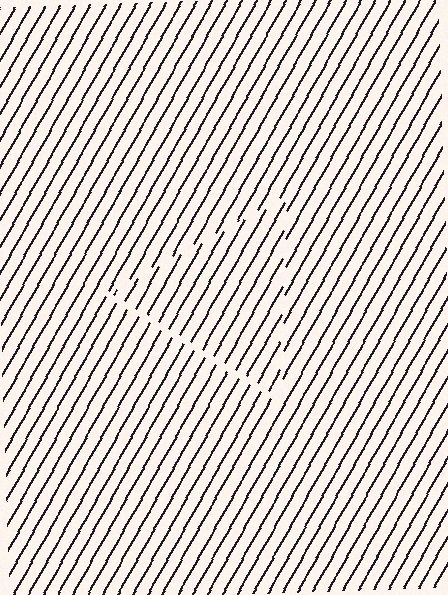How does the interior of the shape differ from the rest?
The interior of the shape contains the same grating, shifted by half a period — the contour is defined by the phase discontinuity where line-ends from the inner and outer gratings abut.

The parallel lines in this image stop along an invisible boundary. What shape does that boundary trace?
An illusory triangle. The interior of the shape contains the same grating, shifted by half a period — the contour is defined by the phase discontinuity where line-ends from the inner and outer gratings abut.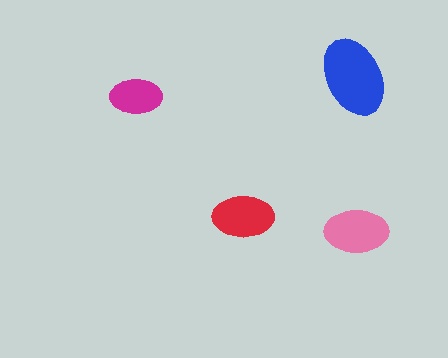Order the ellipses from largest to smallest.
the blue one, the pink one, the red one, the magenta one.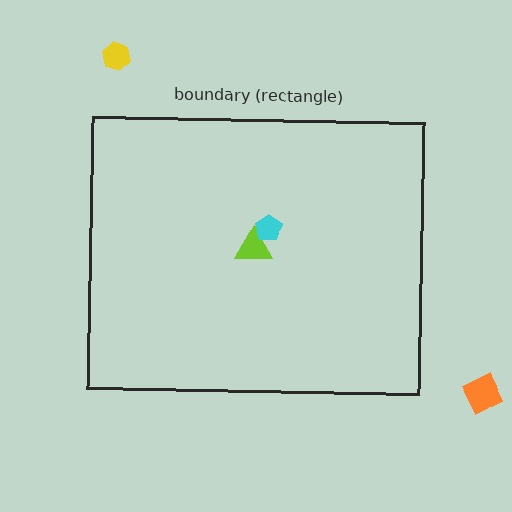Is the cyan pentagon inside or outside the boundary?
Inside.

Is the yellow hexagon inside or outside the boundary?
Outside.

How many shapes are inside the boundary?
2 inside, 2 outside.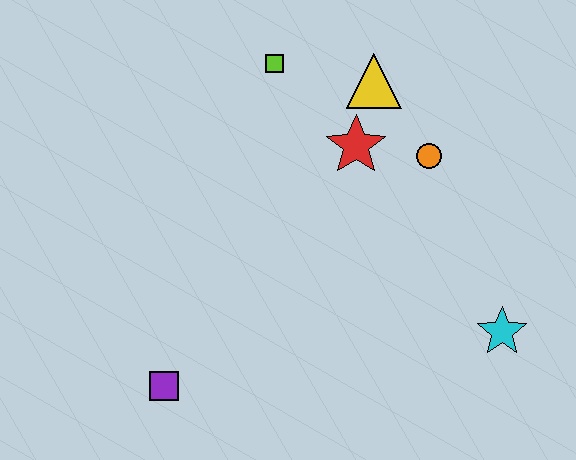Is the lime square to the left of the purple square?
No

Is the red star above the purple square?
Yes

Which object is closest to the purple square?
The red star is closest to the purple square.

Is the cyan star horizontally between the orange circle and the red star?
No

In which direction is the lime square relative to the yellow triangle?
The lime square is to the left of the yellow triangle.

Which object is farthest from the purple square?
The yellow triangle is farthest from the purple square.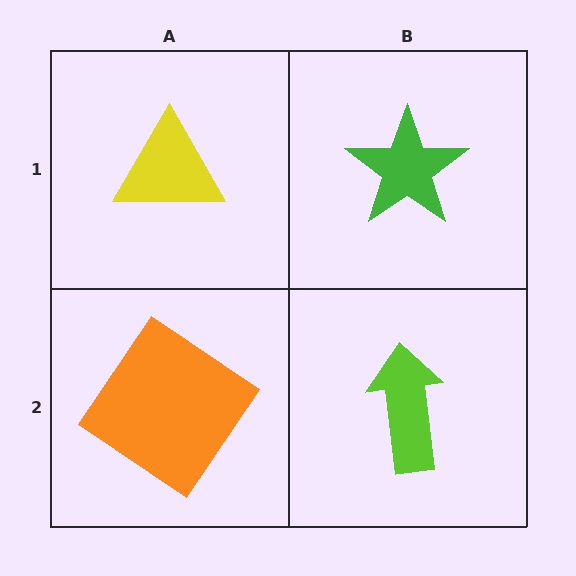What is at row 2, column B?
A lime arrow.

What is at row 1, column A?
A yellow triangle.